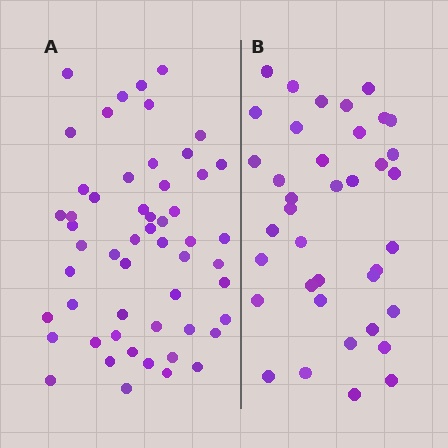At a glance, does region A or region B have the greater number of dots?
Region A (the left region) has more dots.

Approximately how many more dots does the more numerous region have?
Region A has approximately 15 more dots than region B.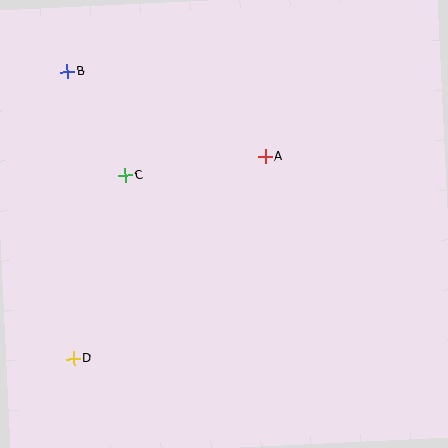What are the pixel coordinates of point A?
Point A is at (265, 157).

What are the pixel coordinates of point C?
Point C is at (125, 175).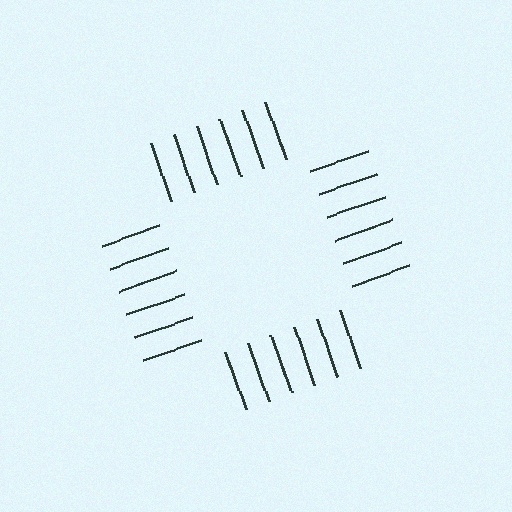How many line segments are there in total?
24 — 6 along each of the 4 edges.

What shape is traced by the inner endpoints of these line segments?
An illusory square — the line segments terminate on its edges but no continuous stroke is drawn.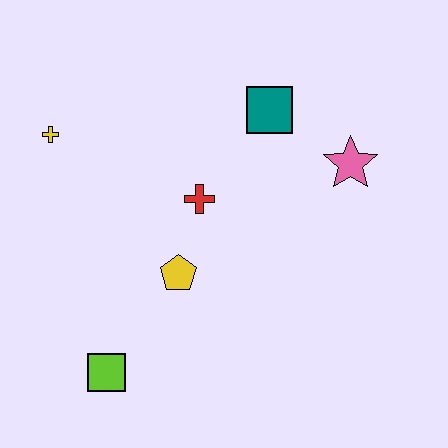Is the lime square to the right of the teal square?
No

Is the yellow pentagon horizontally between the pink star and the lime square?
Yes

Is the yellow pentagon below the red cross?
Yes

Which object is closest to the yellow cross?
The red cross is closest to the yellow cross.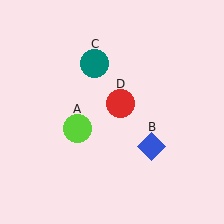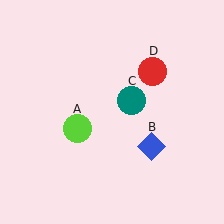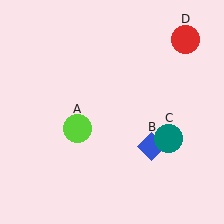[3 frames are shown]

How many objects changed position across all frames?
2 objects changed position: teal circle (object C), red circle (object D).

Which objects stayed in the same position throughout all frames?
Lime circle (object A) and blue diamond (object B) remained stationary.